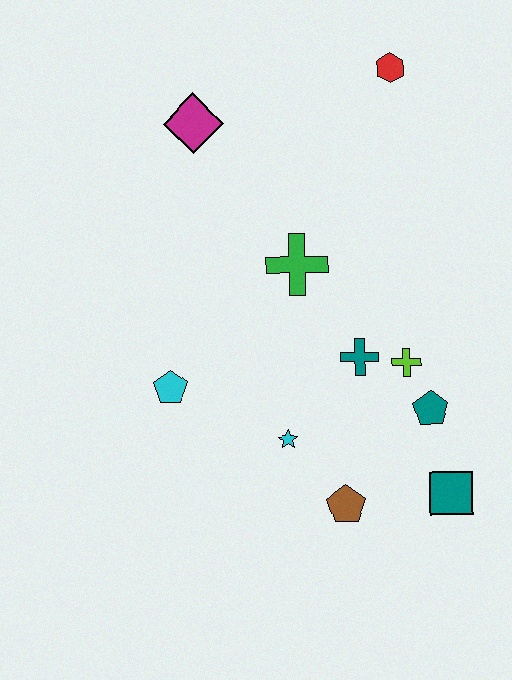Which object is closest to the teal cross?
The lime cross is closest to the teal cross.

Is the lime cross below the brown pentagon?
No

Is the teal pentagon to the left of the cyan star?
No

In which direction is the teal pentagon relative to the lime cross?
The teal pentagon is below the lime cross.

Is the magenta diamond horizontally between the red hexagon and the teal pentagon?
No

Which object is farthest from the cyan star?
The red hexagon is farthest from the cyan star.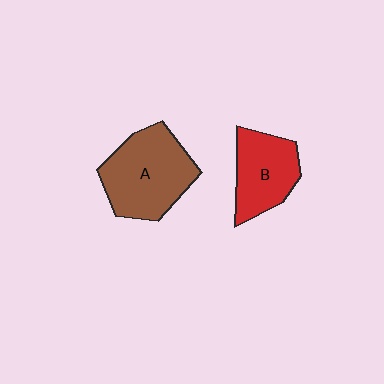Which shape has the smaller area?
Shape B (red).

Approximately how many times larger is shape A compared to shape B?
Approximately 1.4 times.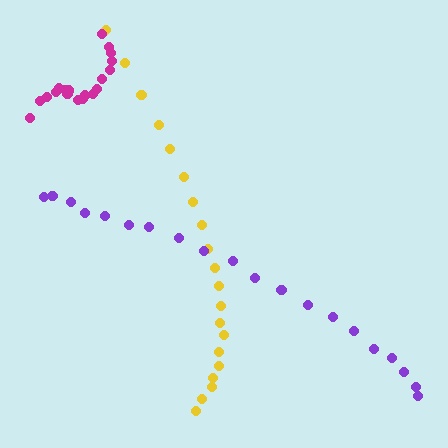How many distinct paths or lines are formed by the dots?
There are 3 distinct paths.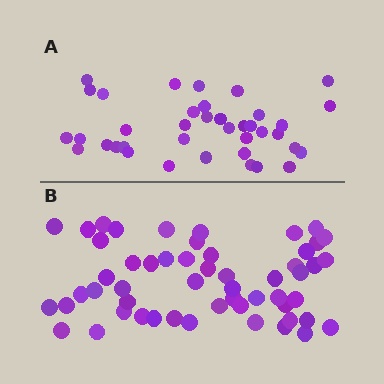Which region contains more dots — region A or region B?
Region B (the bottom region) has more dots.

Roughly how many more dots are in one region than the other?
Region B has approximately 15 more dots than region A.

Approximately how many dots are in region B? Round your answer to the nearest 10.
About 50 dots. (The exact count is 54, which rounds to 50.)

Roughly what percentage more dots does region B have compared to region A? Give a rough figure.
About 40% more.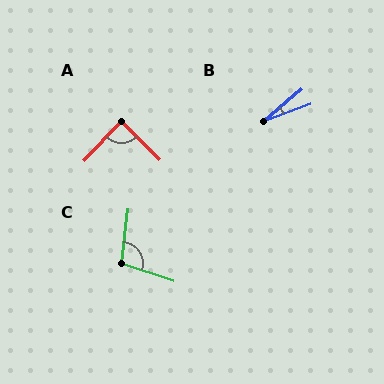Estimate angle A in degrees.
Approximately 88 degrees.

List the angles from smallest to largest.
B (19°), A (88°), C (102°).